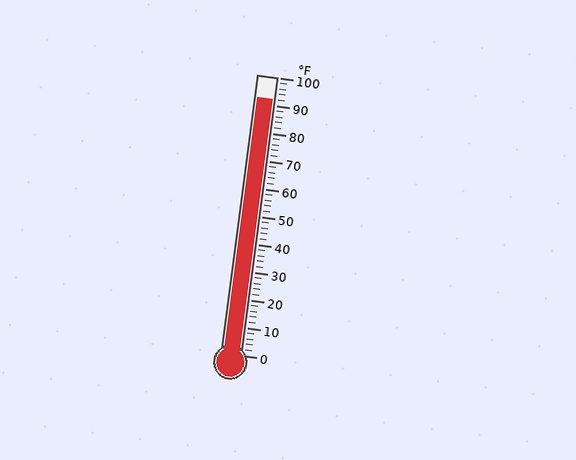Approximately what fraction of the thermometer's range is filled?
The thermometer is filled to approximately 90% of its range.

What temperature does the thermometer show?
The thermometer shows approximately 92°F.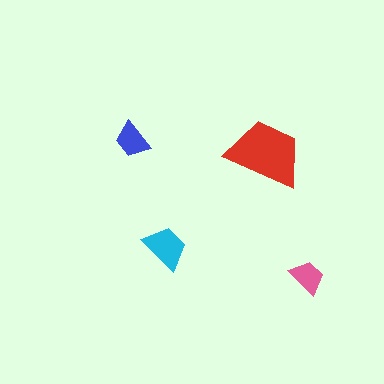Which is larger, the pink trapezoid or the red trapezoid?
The red one.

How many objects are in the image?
There are 4 objects in the image.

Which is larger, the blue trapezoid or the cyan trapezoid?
The cyan one.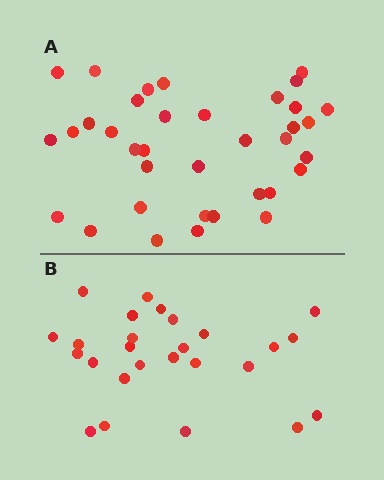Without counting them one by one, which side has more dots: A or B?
Region A (the top region) has more dots.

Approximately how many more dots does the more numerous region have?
Region A has roughly 10 or so more dots than region B.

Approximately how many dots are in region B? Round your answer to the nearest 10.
About 30 dots. (The exact count is 26, which rounds to 30.)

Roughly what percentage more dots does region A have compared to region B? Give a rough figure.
About 40% more.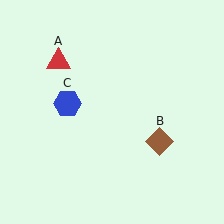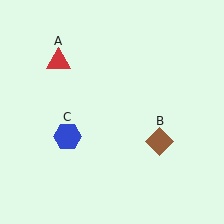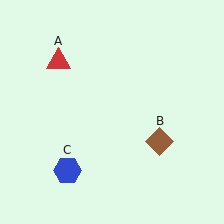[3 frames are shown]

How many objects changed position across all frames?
1 object changed position: blue hexagon (object C).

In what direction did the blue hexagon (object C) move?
The blue hexagon (object C) moved down.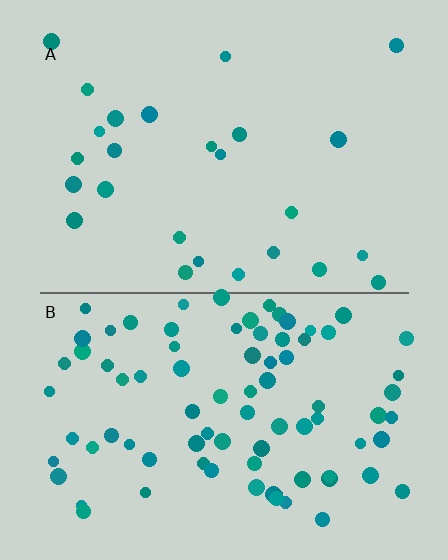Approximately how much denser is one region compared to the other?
Approximately 3.3× — region B over region A.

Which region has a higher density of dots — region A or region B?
B (the bottom).